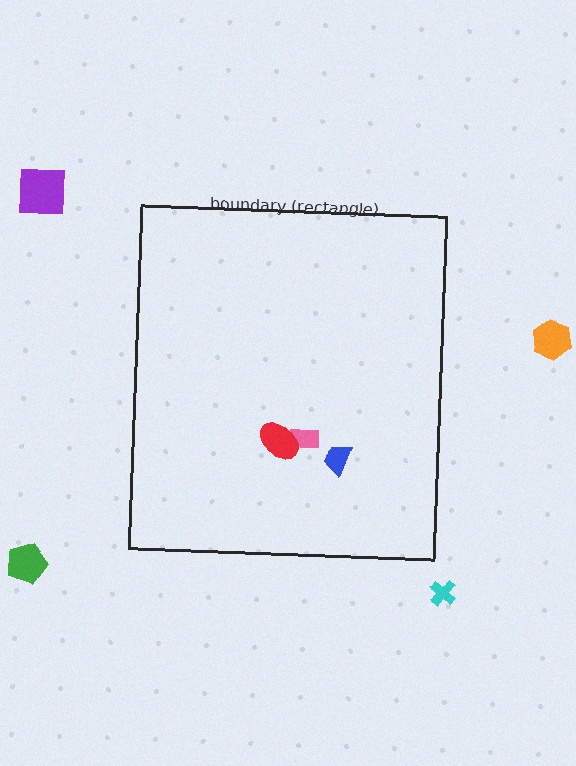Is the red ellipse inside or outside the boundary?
Inside.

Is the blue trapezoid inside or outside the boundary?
Inside.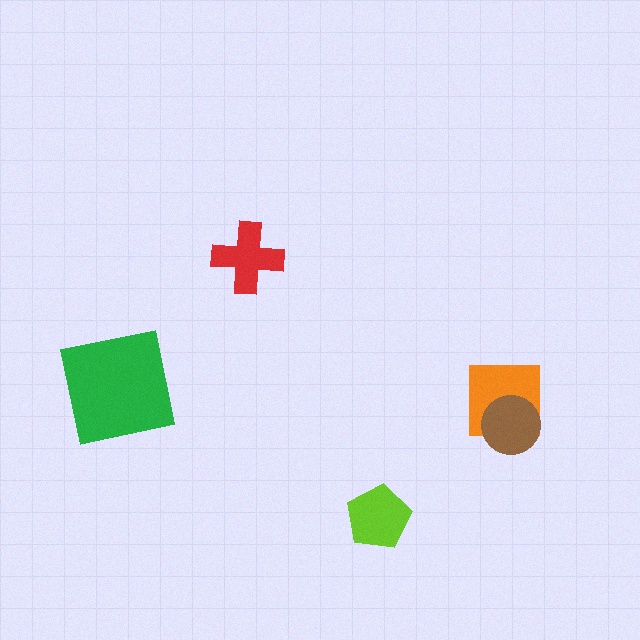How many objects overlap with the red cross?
0 objects overlap with the red cross.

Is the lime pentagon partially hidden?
No, no other shape covers it.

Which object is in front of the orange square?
The brown circle is in front of the orange square.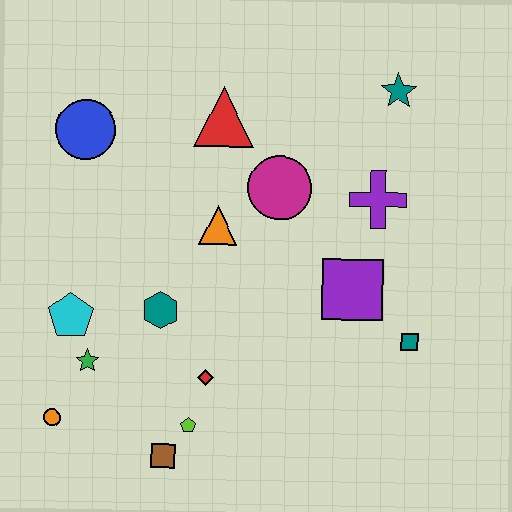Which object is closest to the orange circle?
The green star is closest to the orange circle.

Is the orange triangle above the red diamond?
Yes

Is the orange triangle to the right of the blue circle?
Yes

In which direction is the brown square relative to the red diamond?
The brown square is below the red diamond.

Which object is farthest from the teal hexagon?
The teal star is farthest from the teal hexagon.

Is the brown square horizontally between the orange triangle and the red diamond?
No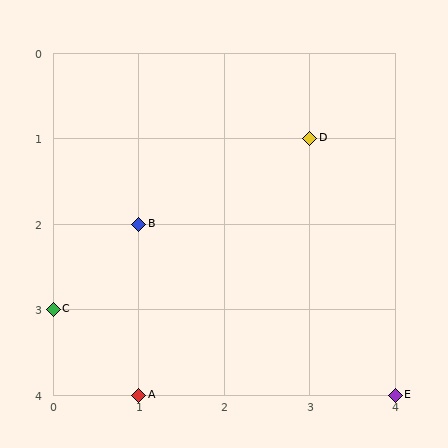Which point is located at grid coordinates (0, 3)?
Point C is at (0, 3).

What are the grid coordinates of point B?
Point B is at grid coordinates (1, 2).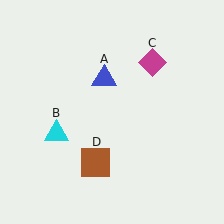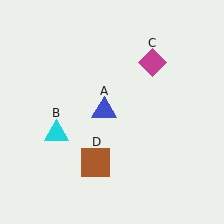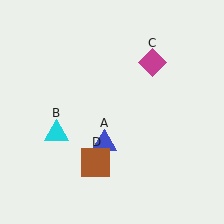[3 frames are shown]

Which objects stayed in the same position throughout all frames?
Cyan triangle (object B) and magenta diamond (object C) and brown square (object D) remained stationary.